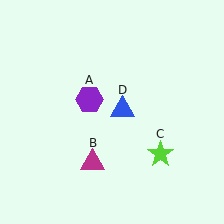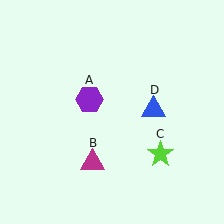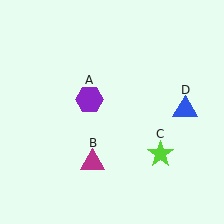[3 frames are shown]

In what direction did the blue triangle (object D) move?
The blue triangle (object D) moved right.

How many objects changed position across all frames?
1 object changed position: blue triangle (object D).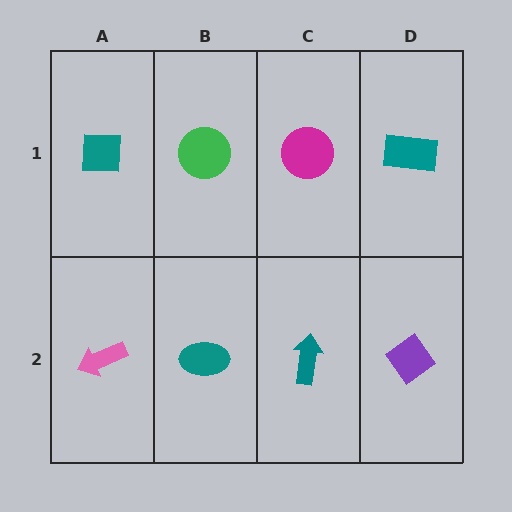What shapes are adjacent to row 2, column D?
A teal rectangle (row 1, column D), a teal arrow (row 2, column C).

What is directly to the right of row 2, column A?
A teal ellipse.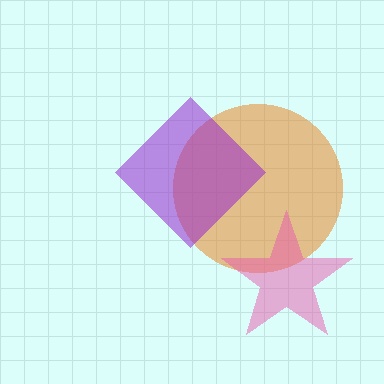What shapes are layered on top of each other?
The layered shapes are: an orange circle, a pink star, a purple diamond.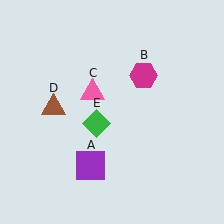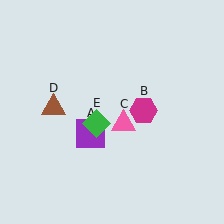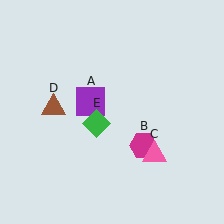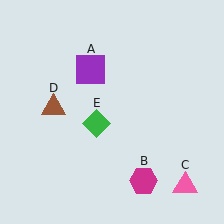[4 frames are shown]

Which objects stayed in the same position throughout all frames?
Brown triangle (object D) and green diamond (object E) remained stationary.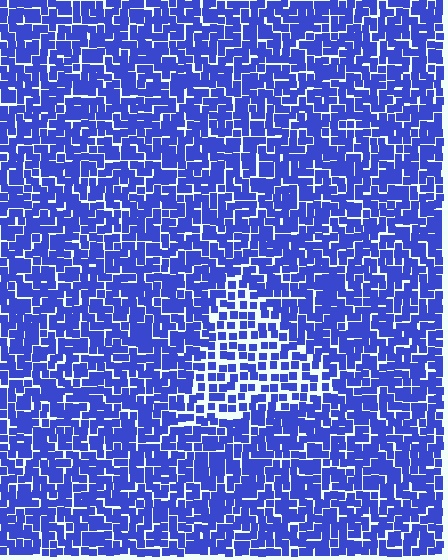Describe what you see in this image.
The image contains small blue elements arranged at two different densities. A triangle-shaped region is visible where the elements are less densely packed than the surrounding area.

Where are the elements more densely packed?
The elements are more densely packed outside the triangle boundary.